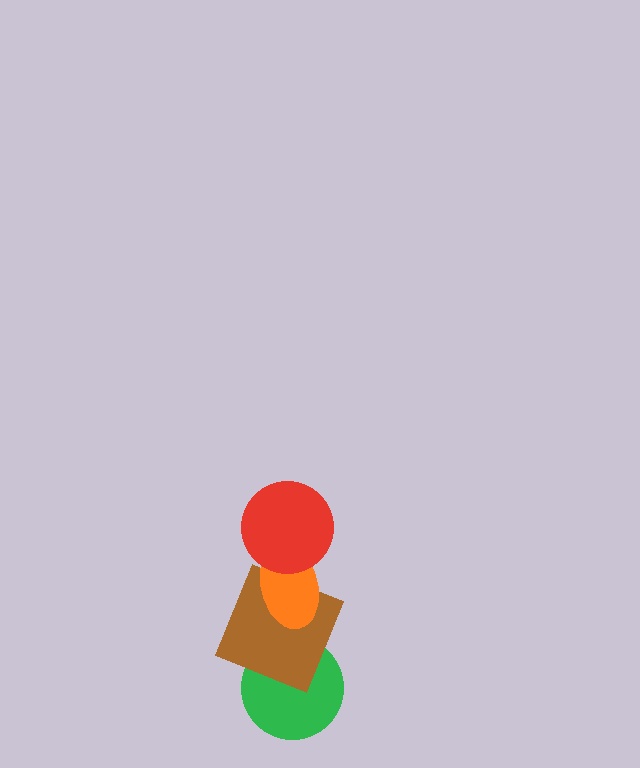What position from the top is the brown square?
The brown square is 3rd from the top.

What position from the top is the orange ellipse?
The orange ellipse is 2nd from the top.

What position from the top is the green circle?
The green circle is 4th from the top.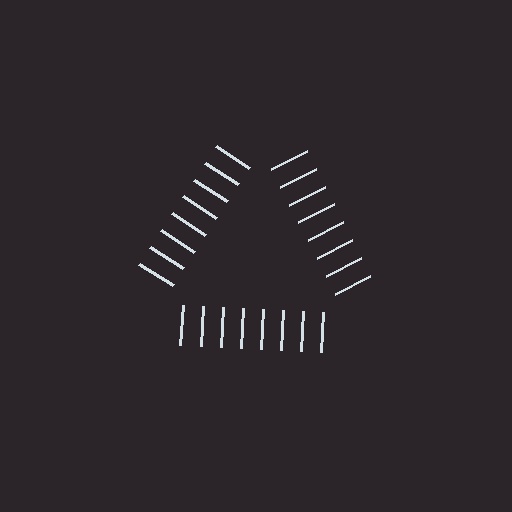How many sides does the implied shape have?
3 sides — the line-ends trace a triangle.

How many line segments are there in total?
24 — 8 along each of the 3 edges.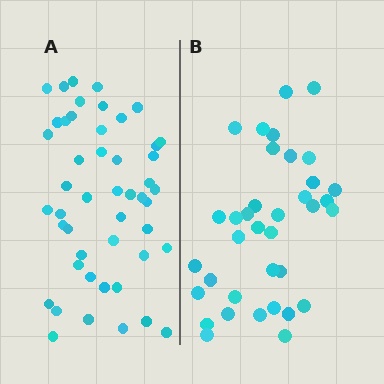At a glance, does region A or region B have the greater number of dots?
Region A (the left region) has more dots.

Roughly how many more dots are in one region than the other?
Region A has roughly 12 or so more dots than region B.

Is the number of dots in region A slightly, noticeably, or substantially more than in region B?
Region A has noticeably more, but not dramatically so. The ratio is roughly 1.3 to 1.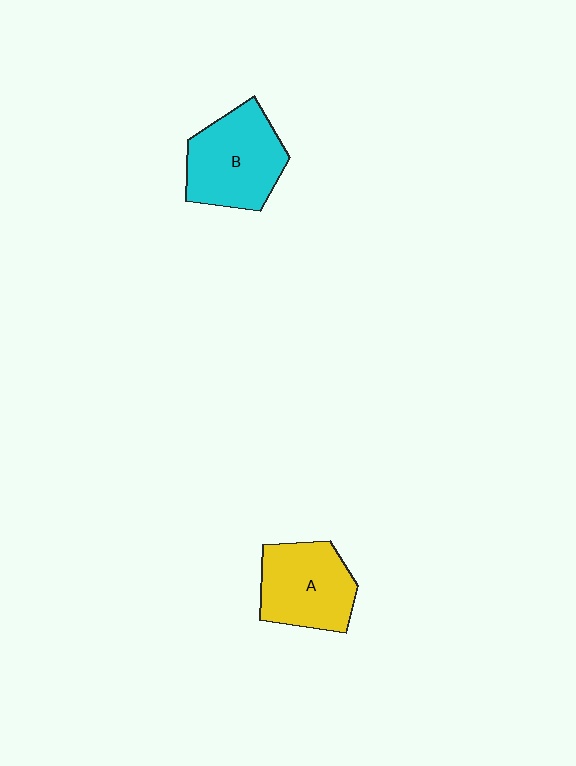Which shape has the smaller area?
Shape A (yellow).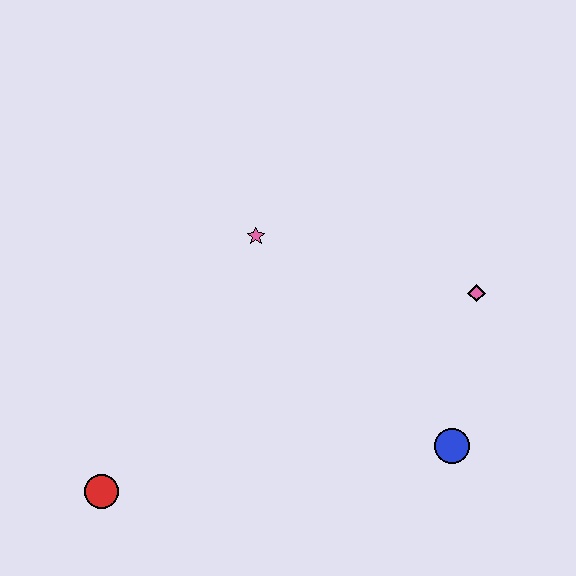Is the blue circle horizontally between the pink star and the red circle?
No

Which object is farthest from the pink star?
The red circle is farthest from the pink star.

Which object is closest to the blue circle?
The pink diamond is closest to the blue circle.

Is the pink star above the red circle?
Yes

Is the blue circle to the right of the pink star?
Yes